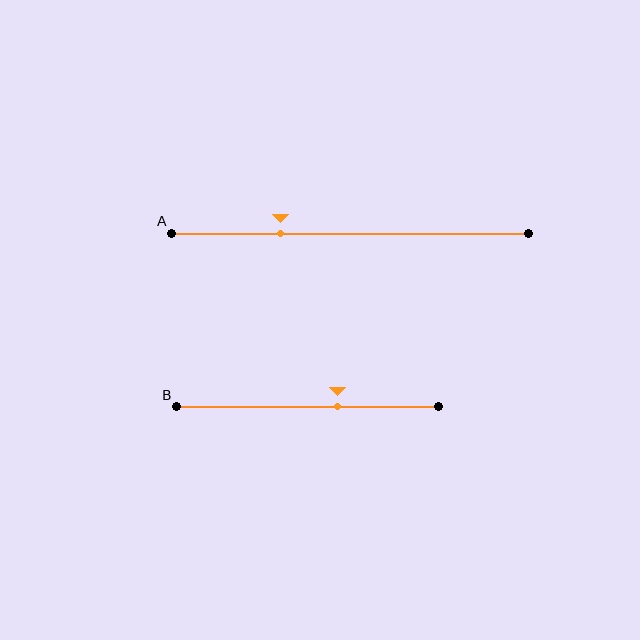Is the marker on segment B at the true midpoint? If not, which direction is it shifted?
No, the marker on segment B is shifted to the right by about 11% of the segment length.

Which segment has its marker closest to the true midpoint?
Segment B has its marker closest to the true midpoint.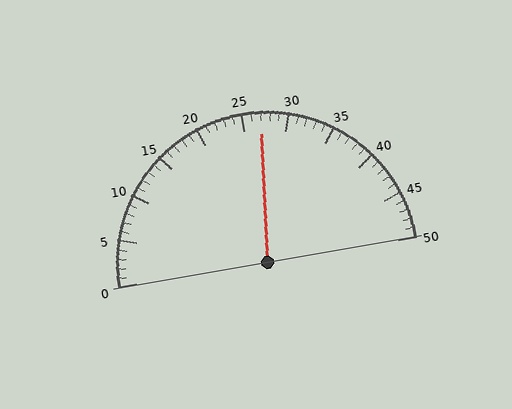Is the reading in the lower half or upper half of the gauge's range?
The reading is in the upper half of the range (0 to 50).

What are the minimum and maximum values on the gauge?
The gauge ranges from 0 to 50.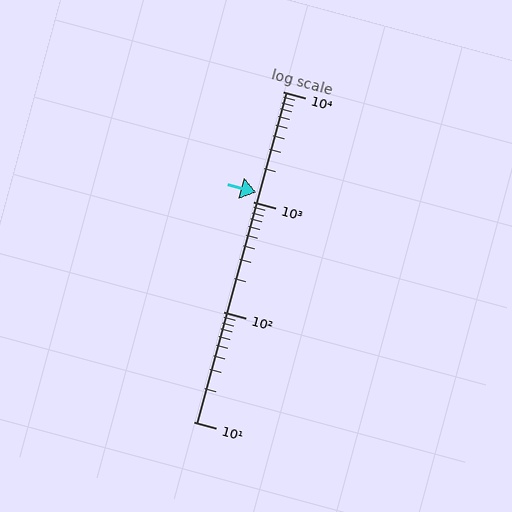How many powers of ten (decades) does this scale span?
The scale spans 3 decades, from 10 to 10000.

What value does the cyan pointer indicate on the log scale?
The pointer indicates approximately 1200.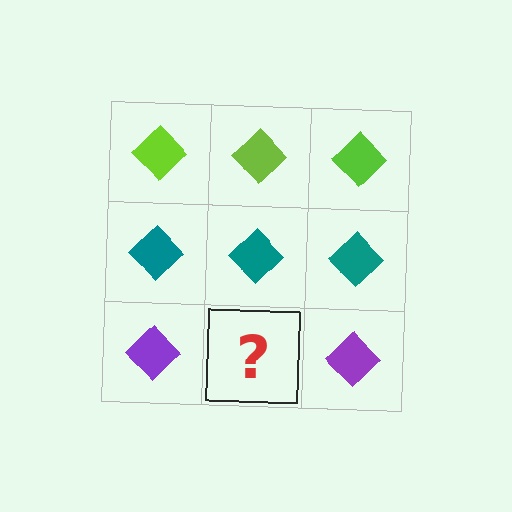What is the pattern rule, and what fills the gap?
The rule is that each row has a consistent color. The gap should be filled with a purple diamond.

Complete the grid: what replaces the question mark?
The question mark should be replaced with a purple diamond.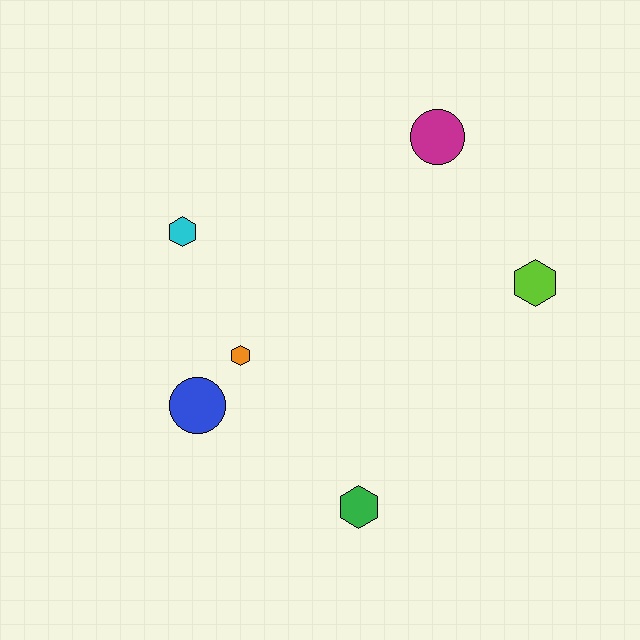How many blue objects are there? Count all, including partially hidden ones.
There is 1 blue object.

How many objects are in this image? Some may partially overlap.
There are 6 objects.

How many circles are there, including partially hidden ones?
There are 2 circles.